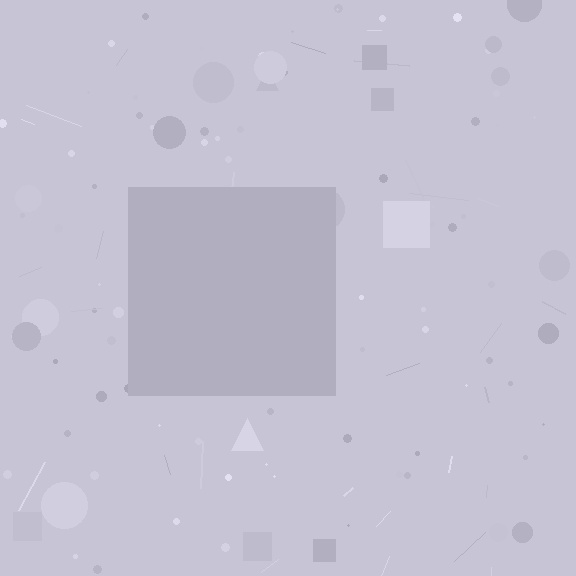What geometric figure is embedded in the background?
A square is embedded in the background.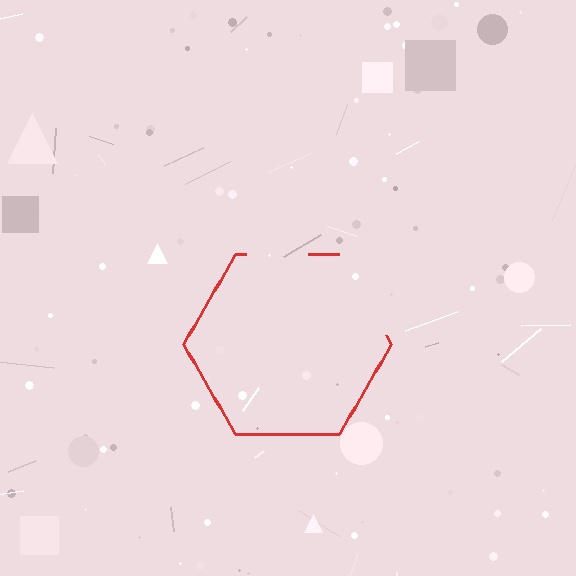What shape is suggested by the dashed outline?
The dashed outline suggests a hexagon.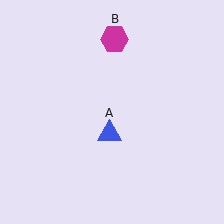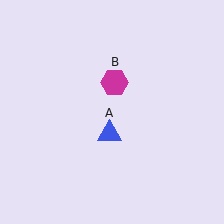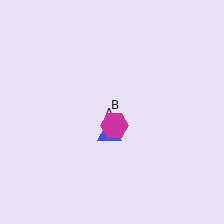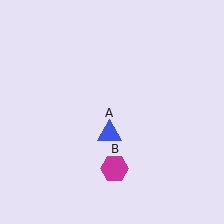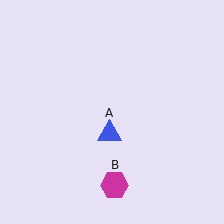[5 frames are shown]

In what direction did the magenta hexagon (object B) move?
The magenta hexagon (object B) moved down.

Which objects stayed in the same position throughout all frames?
Blue triangle (object A) remained stationary.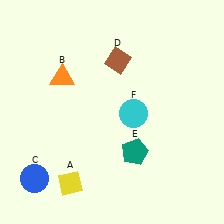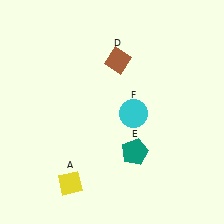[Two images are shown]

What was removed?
The blue circle (C), the orange triangle (B) were removed in Image 2.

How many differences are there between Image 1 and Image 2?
There are 2 differences between the two images.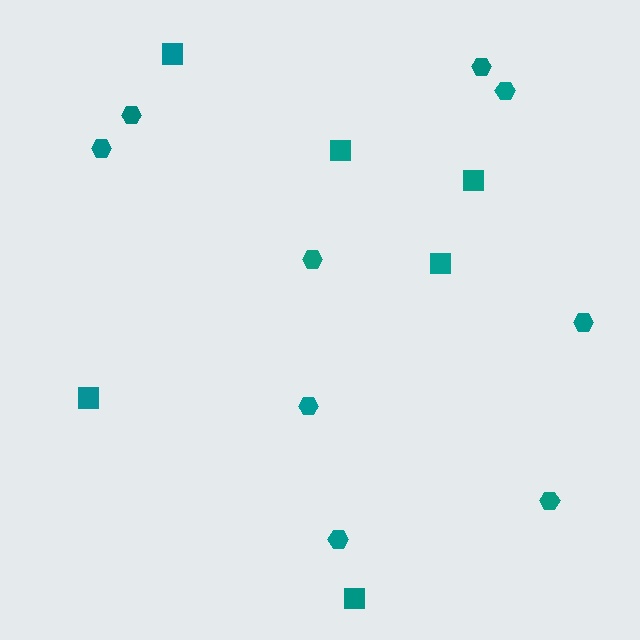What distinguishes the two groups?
There are 2 groups: one group of squares (6) and one group of hexagons (9).